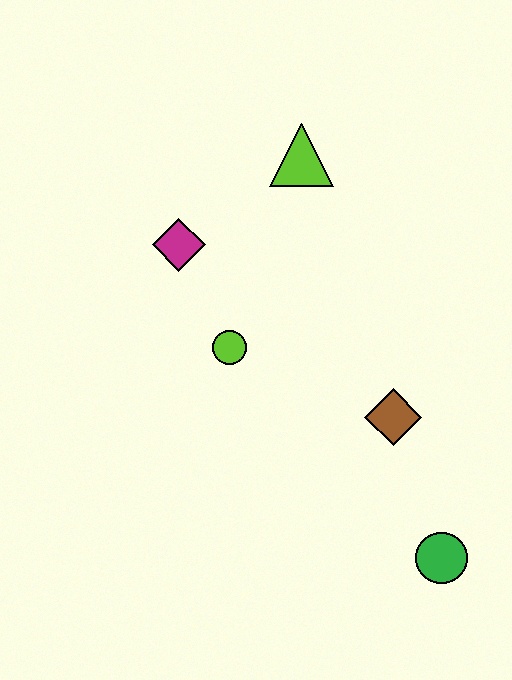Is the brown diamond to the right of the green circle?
No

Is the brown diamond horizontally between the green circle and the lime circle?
Yes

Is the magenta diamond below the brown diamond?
No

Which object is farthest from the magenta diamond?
The green circle is farthest from the magenta diamond.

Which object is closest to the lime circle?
The magenta diamond is closest to the lime circle.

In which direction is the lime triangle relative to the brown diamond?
The lime triangle is above the brown diamond.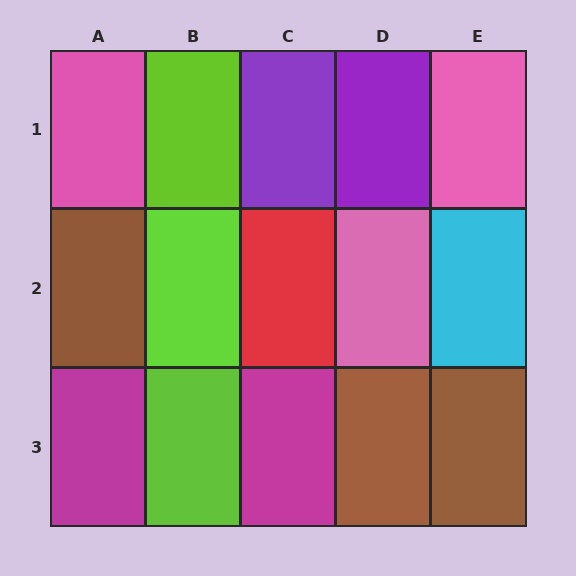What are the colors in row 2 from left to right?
Brown, lime, red, pink, cyan.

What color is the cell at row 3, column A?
Magenta.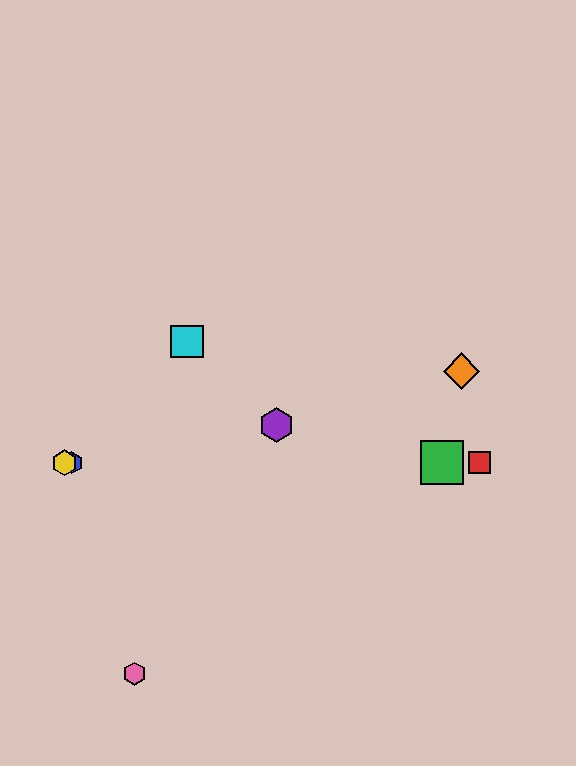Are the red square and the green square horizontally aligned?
Yes, both are at y≈463.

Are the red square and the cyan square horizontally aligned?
No, the red square is at y≈463 and the cyan square is at y≈341.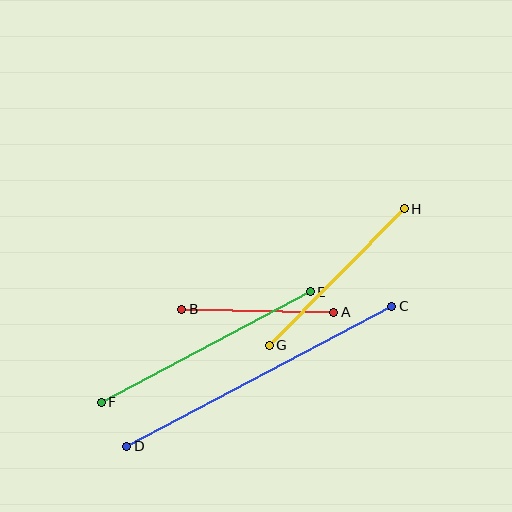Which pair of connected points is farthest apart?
Points C and D are farthest apart.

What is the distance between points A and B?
The distance is approximately 152 pixels.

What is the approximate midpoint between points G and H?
The midpoint is at approximately (337, 277) pixels.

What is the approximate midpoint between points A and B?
The midpoint is at approximately (258, 311) pixels.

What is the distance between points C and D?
The distance is approximately 299 pixels.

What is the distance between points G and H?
The distance is approximately 192 pixels.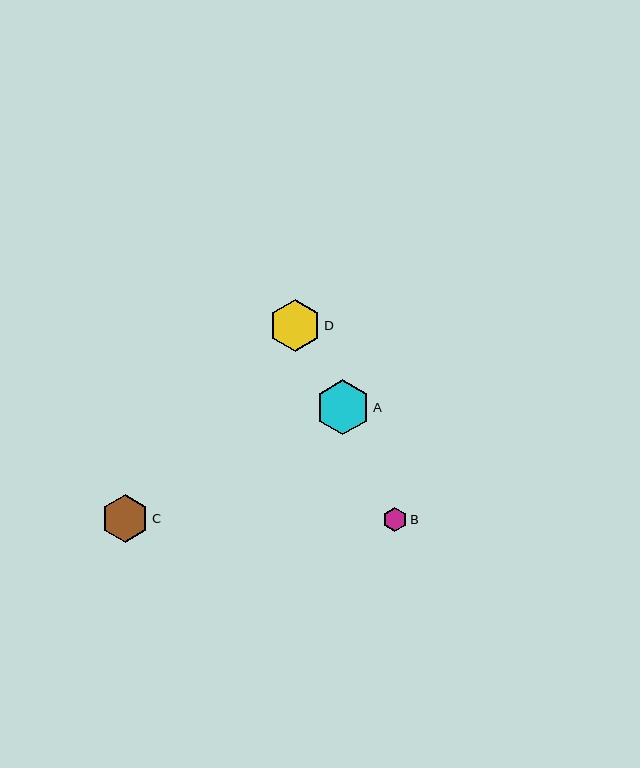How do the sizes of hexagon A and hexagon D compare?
Hexagon A and hexagon D are approximately the same size.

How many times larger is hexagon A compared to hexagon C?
Hexagon A is approximately 1.2 times the size of hexagon C.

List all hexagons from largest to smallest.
From largest to smallest: A, D, C, B.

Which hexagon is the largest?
Hexagon A is the largest with a size of approximately 55 pixels.